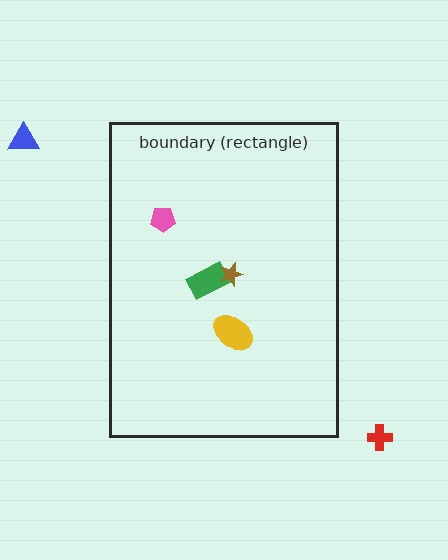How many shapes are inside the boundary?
4 inside, 2 outside.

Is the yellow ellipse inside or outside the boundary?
Inside.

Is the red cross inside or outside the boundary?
Outside.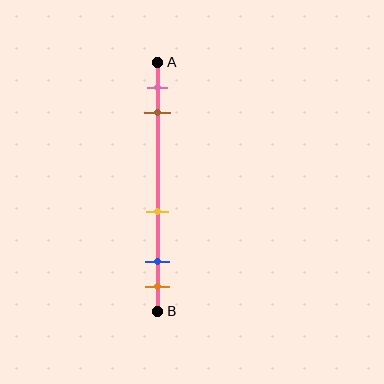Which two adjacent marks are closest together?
The blue and orange marks are the closest adjacent pair.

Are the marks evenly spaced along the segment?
No, the marks are not evenly spaced.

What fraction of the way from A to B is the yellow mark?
The yellow mark is approximately 60% (0.6) of the way from A to B.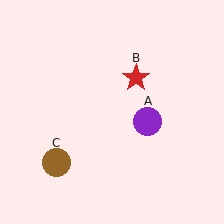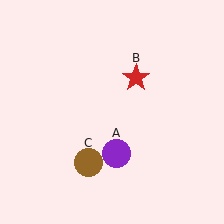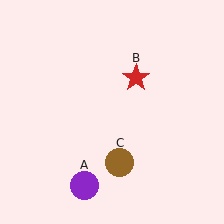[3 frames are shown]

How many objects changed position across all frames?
2 objects changed position: purple circle (object A), brown circle (object C).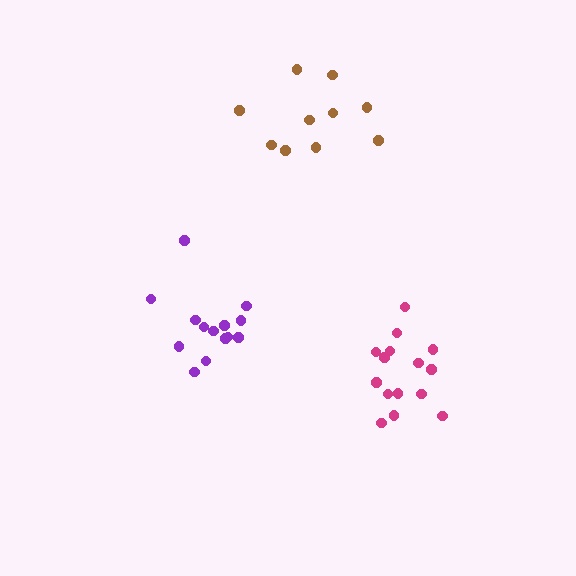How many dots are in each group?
Group 1: 15 dots, Group 2: 10 dots, Group 3: 15 dots (40 total).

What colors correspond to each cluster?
The clusters are colored: purple, brown, magenta.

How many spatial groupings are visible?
There are 3 spatial groupings.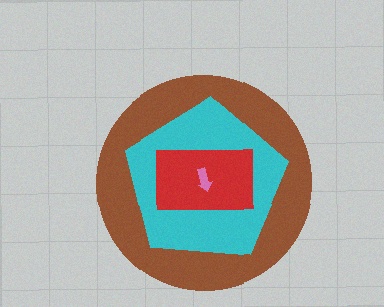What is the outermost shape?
The brown circle.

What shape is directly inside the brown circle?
The cyan pentagon.